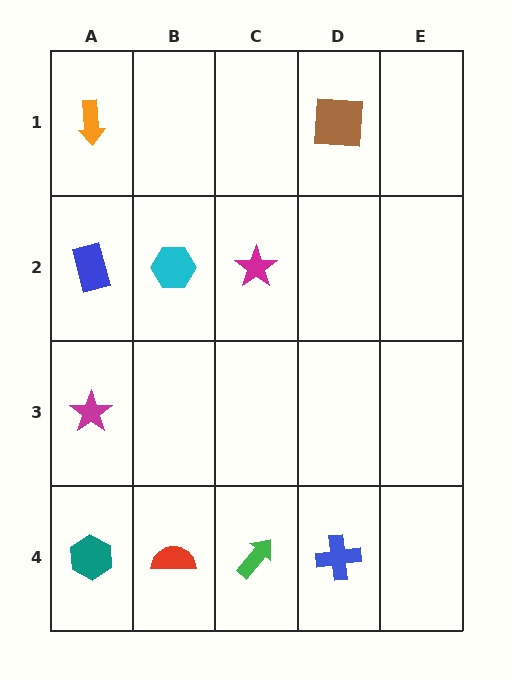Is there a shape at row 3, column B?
No, that cell is empty.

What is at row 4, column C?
A green arrow.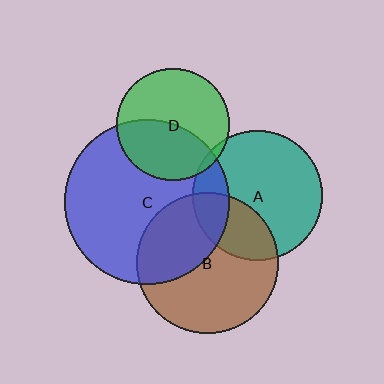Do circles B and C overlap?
Yes.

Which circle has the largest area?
Circle C (blue).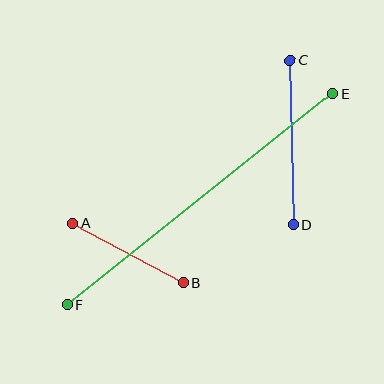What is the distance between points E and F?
The distance is approximately 340 pixels.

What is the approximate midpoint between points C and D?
The midpoint is at approximately (292, 143) pixels.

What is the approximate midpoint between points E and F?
The midpoint is at approximately (200, 199) pixels.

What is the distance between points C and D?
The distance is approximately 164 pixels.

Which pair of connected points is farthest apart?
Points E and F are farthest apart.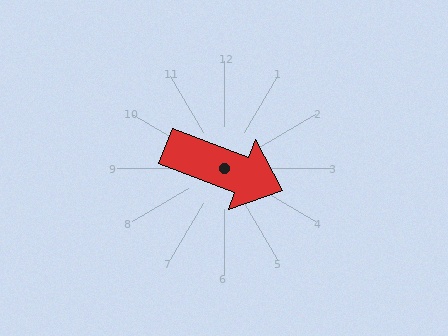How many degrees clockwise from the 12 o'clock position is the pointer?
Approximately 111 degrees.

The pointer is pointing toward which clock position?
Roughly 4 o'clock.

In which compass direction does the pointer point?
East.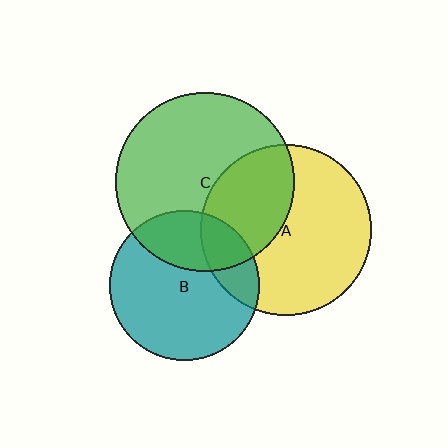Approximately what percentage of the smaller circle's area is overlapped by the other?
Approximately 35%.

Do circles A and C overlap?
Yes.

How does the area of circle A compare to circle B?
Approximately 1.3 times.